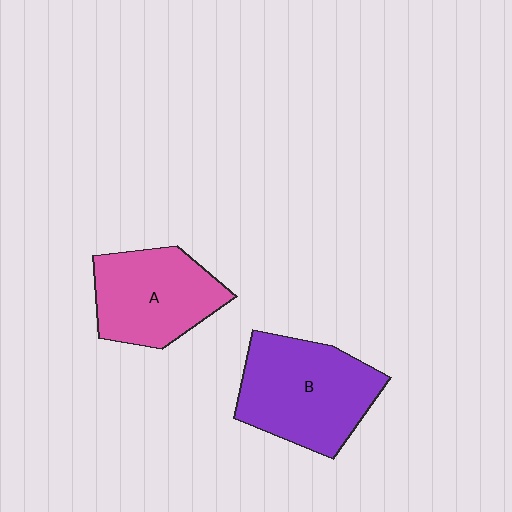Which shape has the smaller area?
Shape A (pink).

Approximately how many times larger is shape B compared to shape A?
Approximately 1.2 times.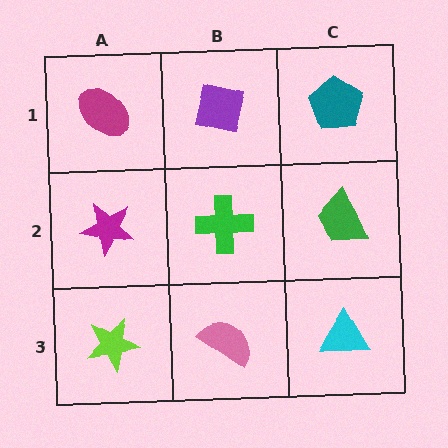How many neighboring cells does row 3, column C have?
2.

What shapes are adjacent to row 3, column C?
A green trapezoid (row 2, column C), a pink semicircle (row 3, column B).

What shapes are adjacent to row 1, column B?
A green cross (row 2, column B), a magenta ellipse (row 1, column A), a teal pentagon (row 1, column C).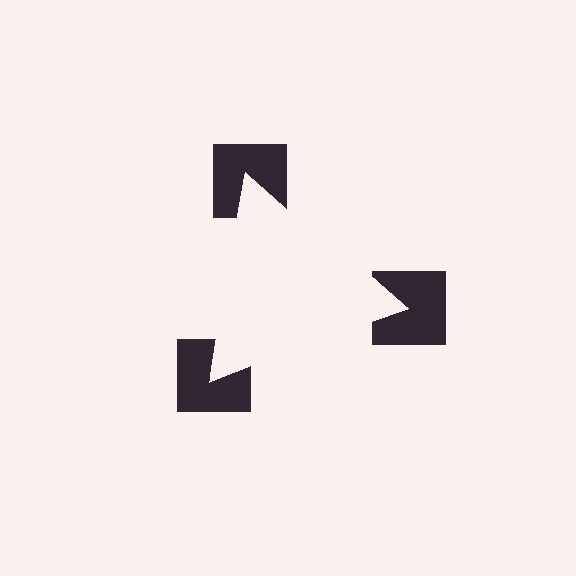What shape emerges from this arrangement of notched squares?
An illusory triangle — its edges are inferred from the aligned wedge cuts in the notched squares, not physically drawn.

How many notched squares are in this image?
There are 3 — one at each vertex of the illusory triangle.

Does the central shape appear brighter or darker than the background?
It typically appears slightly brighter than the background, even though no actual brightness change is drawn.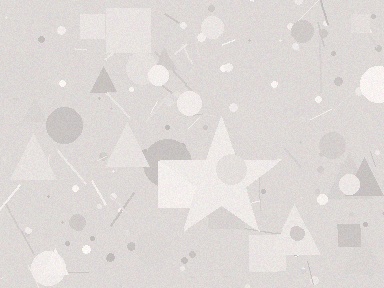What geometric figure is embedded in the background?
A star is embedded in the background.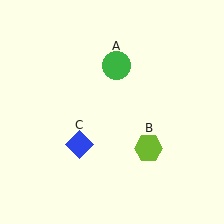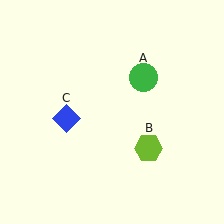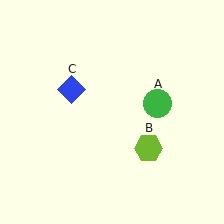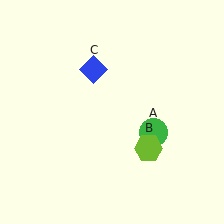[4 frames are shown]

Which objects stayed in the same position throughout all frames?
Lime hexagon (object B) remained stationary.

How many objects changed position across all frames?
2 objects changed position: green circle (object A), blue diamond (object C).